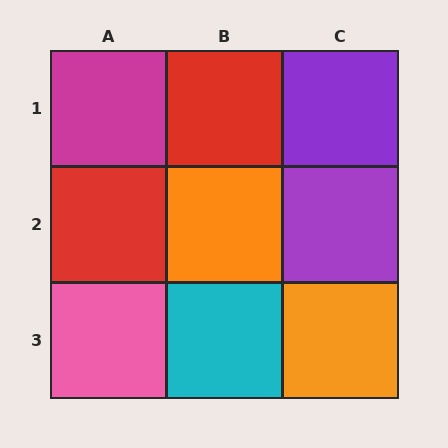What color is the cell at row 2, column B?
Orange.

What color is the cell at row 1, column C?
Purple.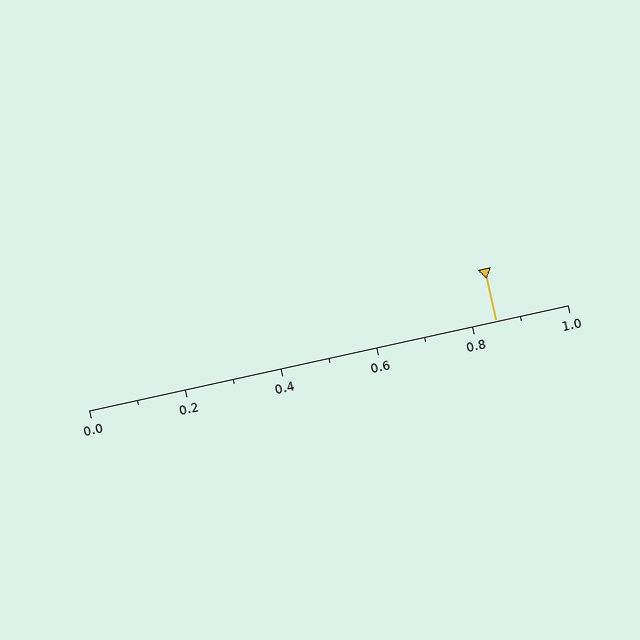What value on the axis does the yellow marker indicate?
The marker indicates approximately 0.85.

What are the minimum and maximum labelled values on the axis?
The axis runs from 0.0 to 1.0.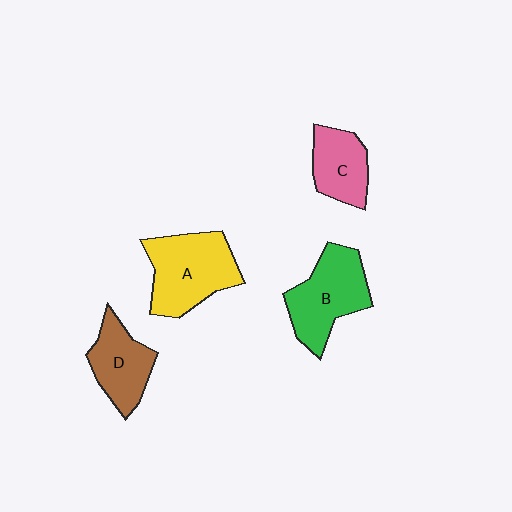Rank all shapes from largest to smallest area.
From largest to smallest: A (yellow), B (green), D (brown), C (pink).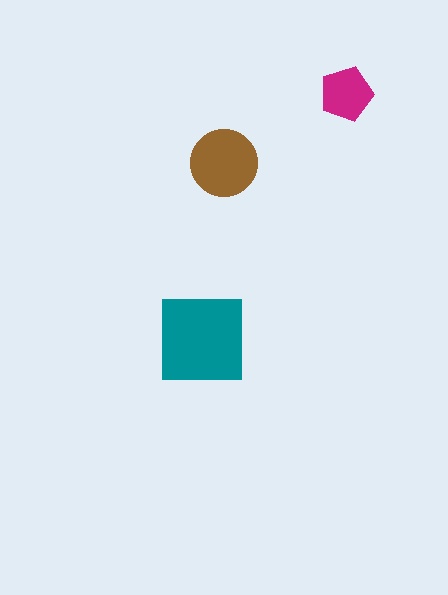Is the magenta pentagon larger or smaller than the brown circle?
Smaller.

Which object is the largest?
The teal square.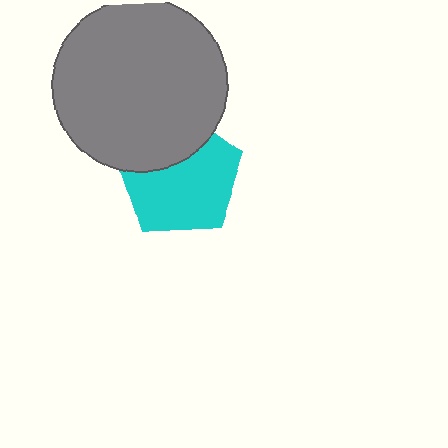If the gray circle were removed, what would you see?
You would see the complete cyan pentagon.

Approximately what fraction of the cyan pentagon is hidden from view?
Roughly 32% of the cyan pentagon is hidden behind the gray circle.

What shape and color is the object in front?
The object in front is a gray circle.